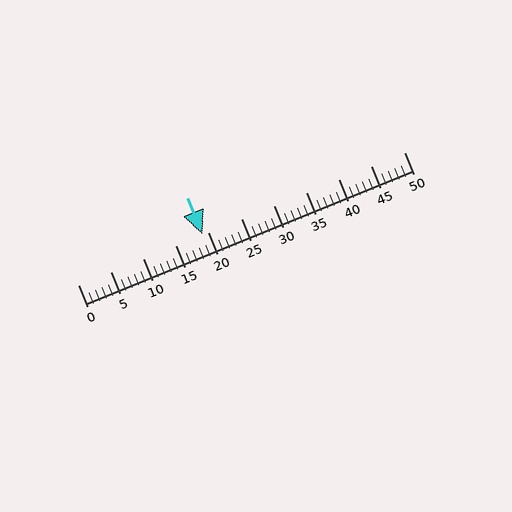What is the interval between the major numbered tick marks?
The major tick marks are spaced 5 units apart.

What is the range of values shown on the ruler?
The ruler shows values from 0 to 50.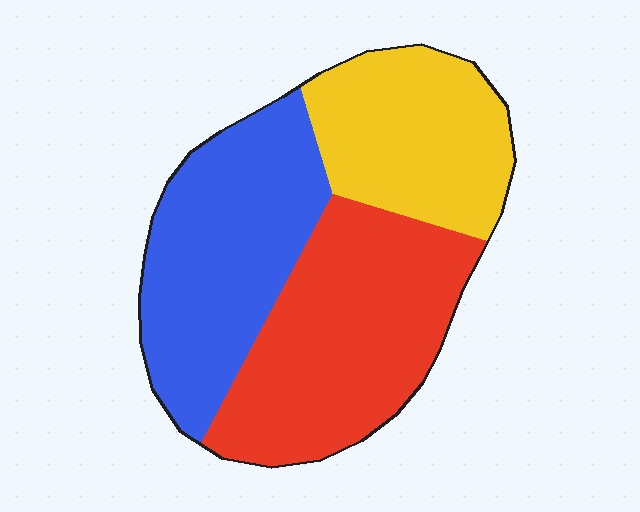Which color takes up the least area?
Yellow, at roughly 25%.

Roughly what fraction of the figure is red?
Red takes up about three eighths (3/8) of the figure.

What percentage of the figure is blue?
Blue covers around 35% of the figure.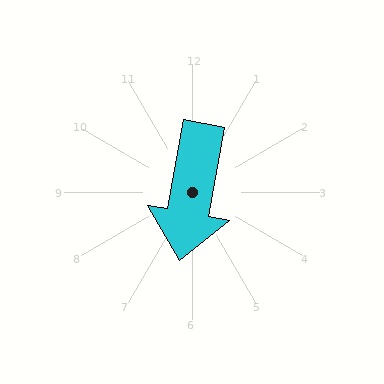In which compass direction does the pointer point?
South.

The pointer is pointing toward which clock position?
Roughly 6 o'clock.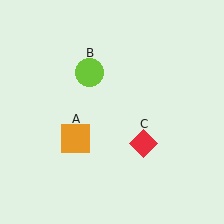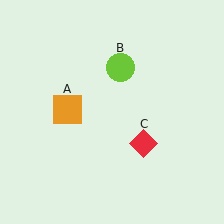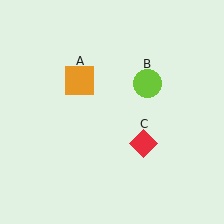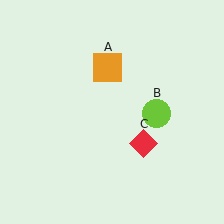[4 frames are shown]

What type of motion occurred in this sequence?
The orange square (object A), lime circle (object B) rotated clockwise around the center of the scene.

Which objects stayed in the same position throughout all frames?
Red diamond (object C) remained stationary.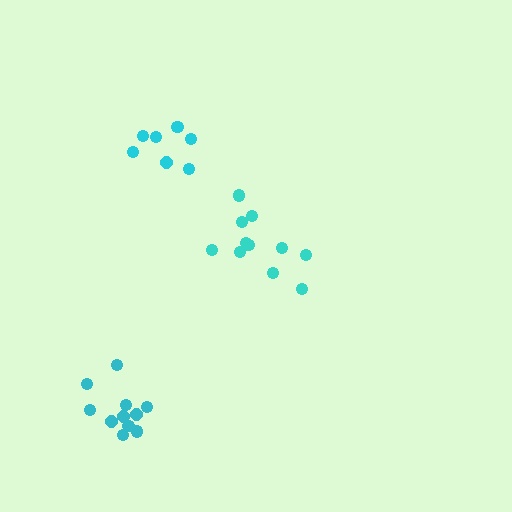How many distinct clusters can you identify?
There are 3 distinct clusters.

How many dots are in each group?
Group 1: 7 dots, Group 2: 11 dots, Group 3: 11 dots (29 total).